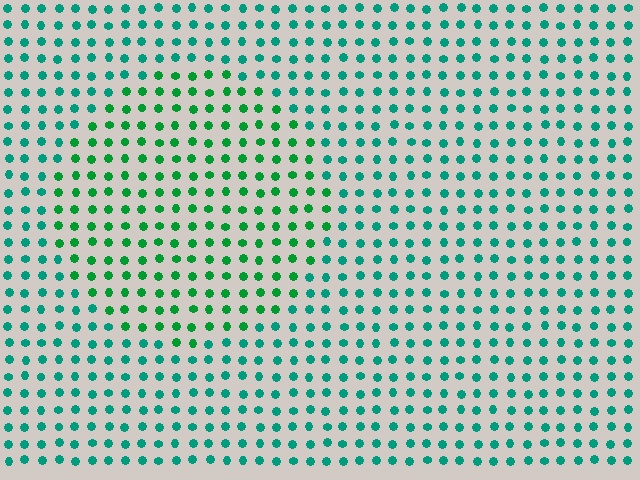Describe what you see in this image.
The image is filled with small teal elements in a uniform arrangement. A circle-shaped region is visible where the elements are tinted to a slightly different hue, forming a subtle color boundary.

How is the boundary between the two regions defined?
The boundary is defined purely by a slight shift in hue (about 30 degrees). Spacing, size, and orientation are identical on both sides.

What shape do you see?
I see a circle.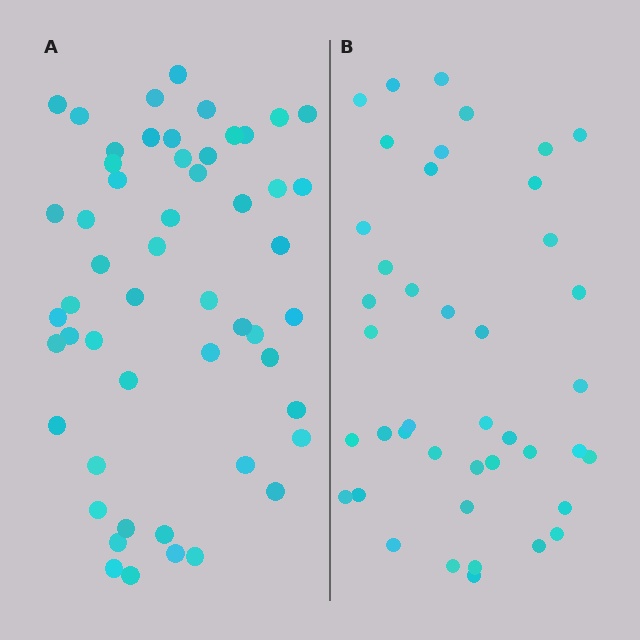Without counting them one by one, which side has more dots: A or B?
Region A (the left region) has more dots.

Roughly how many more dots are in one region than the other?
Region A has roughly 12 or so more dots than region B.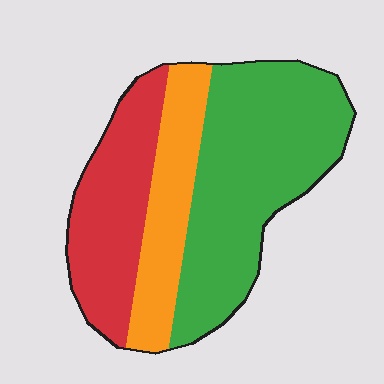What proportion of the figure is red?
Red takes up about one quarter (1/4) of the figure.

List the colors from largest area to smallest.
From largest to smallest: green, red, orange.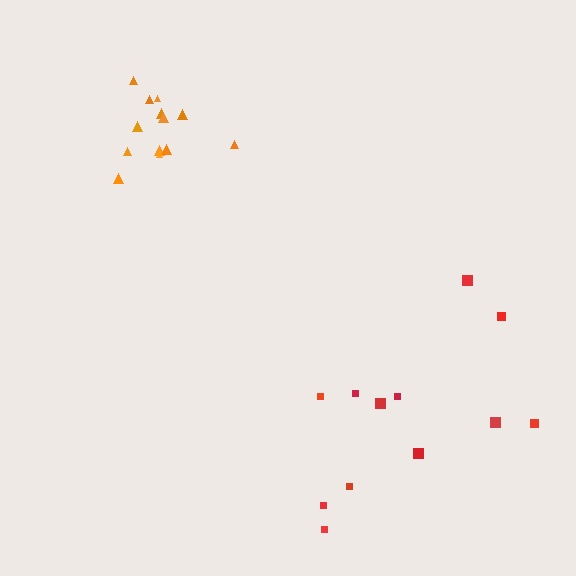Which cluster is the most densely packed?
Orange.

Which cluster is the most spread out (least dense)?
Red.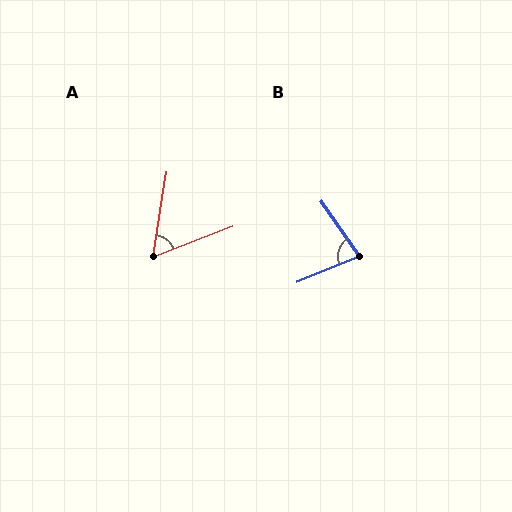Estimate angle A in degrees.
Approximately 60 degrees.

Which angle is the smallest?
A, at approximately 60 degrees.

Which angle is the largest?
B, at approximately 78 degrees.